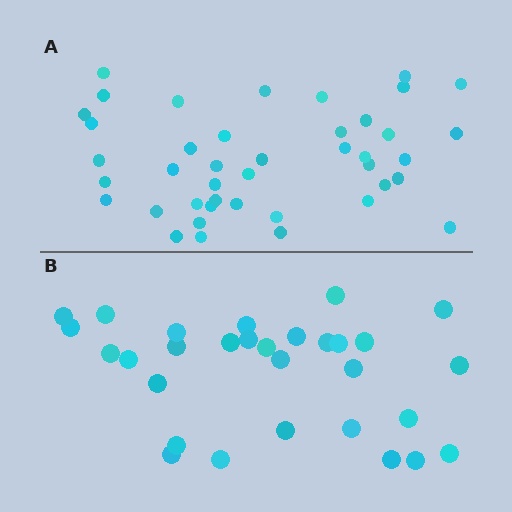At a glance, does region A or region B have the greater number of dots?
Region A (the top region) has more dots.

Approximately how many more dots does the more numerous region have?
Region A has roughly 12 or so more dots than region B.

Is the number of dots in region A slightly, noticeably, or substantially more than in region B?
Region A has noticeably more, but not dramatically so. The ratio is roughly 1.4 to 1.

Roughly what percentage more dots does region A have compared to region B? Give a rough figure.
About 40% more.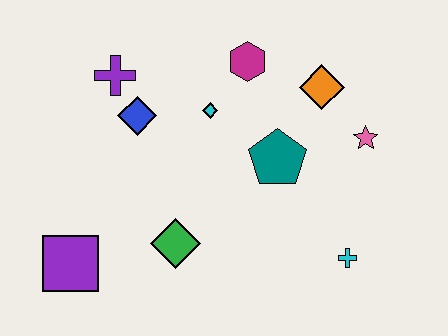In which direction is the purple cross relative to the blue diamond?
The purple cross is above the blue diamond.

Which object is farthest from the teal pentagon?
The purple square is farthest from the teal pentagon.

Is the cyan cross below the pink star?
Yes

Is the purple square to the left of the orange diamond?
Yes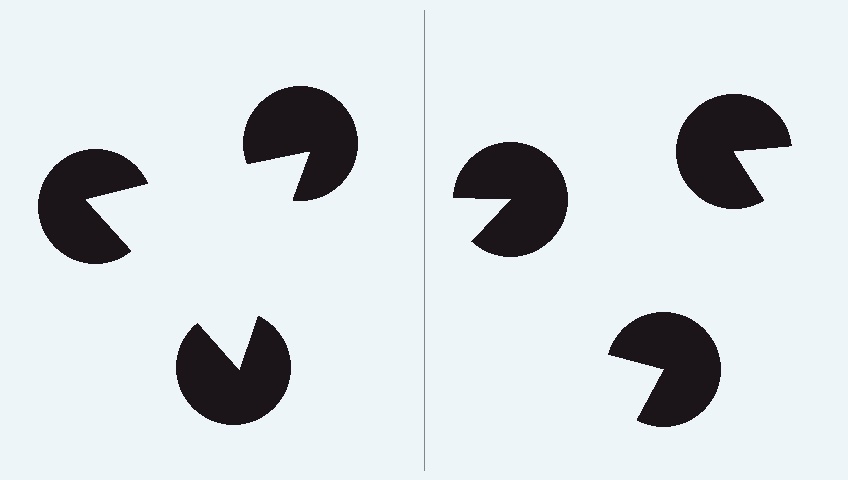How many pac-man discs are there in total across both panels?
6 — 3 on each side.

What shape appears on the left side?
An illusory triangle.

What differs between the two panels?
The pac-man discs are positioned identically on both sides; only the wedge orientations differ. On the left they align to a triangle; on the right they are misaligned.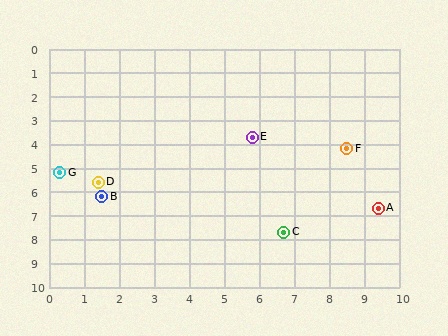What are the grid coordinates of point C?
Point C is at approximately (6.7, 7.7).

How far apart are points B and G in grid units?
Points B and G are about 1.6 grid units apart.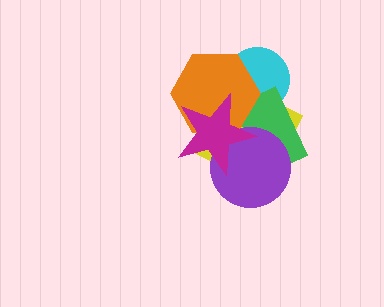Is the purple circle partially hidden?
Yes, it is partially covered by another shape.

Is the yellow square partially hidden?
Yes, it is partially covered by another shape.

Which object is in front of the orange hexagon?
The magenta star is in front of the orange hexagon.